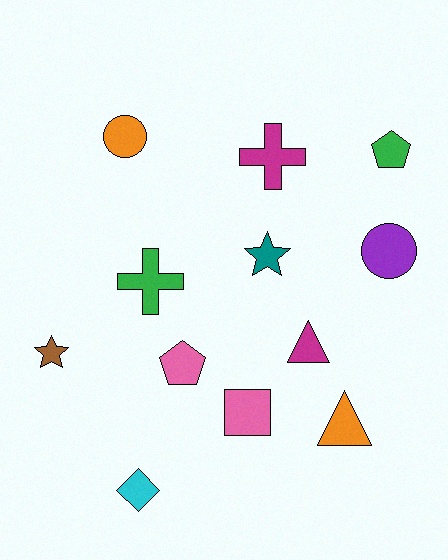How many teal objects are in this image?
There is 1 teal object.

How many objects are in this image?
There are 12 objects.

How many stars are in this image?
There are 2 stars.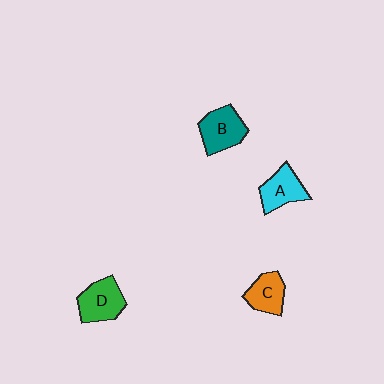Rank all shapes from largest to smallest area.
From largest to smallest: D (green), B (teal), A (cyan), C (orange).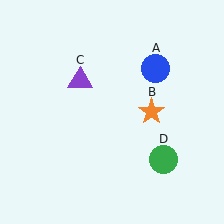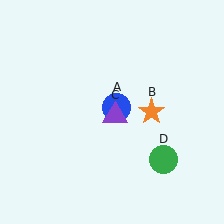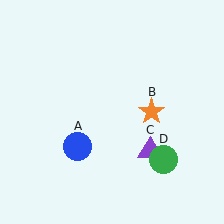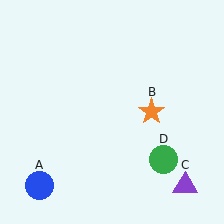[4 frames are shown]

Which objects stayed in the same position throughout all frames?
Orange star (object B) and green circle (object D) remained stationary.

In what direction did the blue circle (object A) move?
The blue circle (object A) moved down and to the left.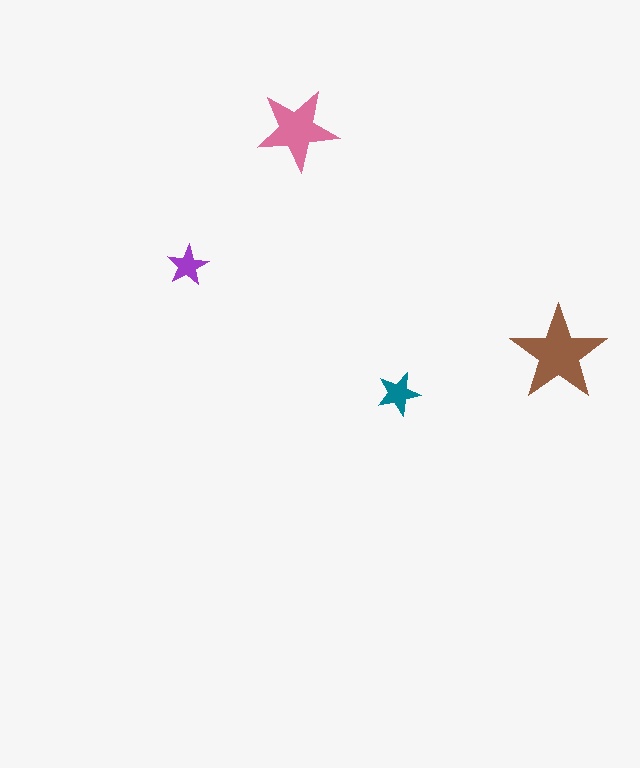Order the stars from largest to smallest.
the brown one, the pink one, the teal one, the purple one.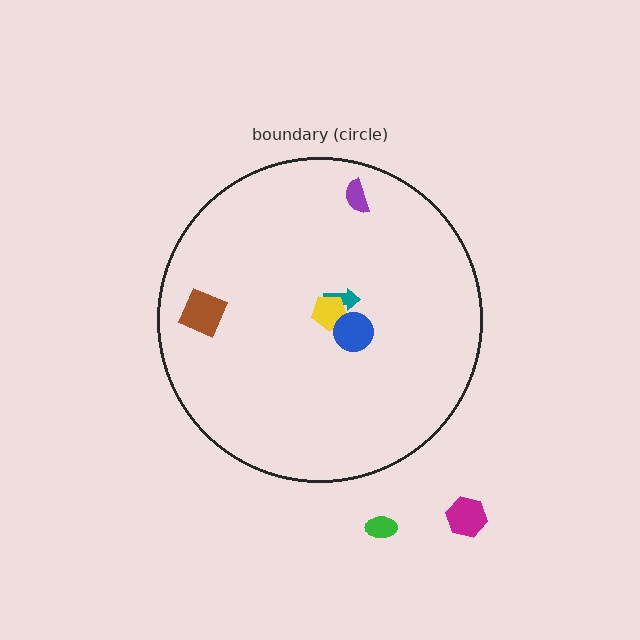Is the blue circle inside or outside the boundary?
Inside.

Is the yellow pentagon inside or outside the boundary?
Inside.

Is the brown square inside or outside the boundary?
Inside.